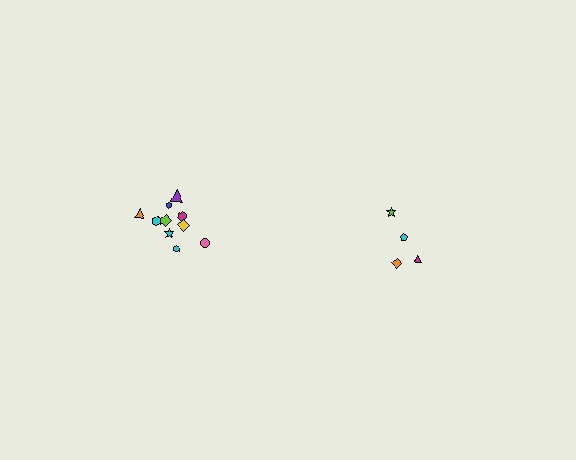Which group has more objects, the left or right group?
The left group.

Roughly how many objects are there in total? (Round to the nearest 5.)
Roughly 15 objects in total.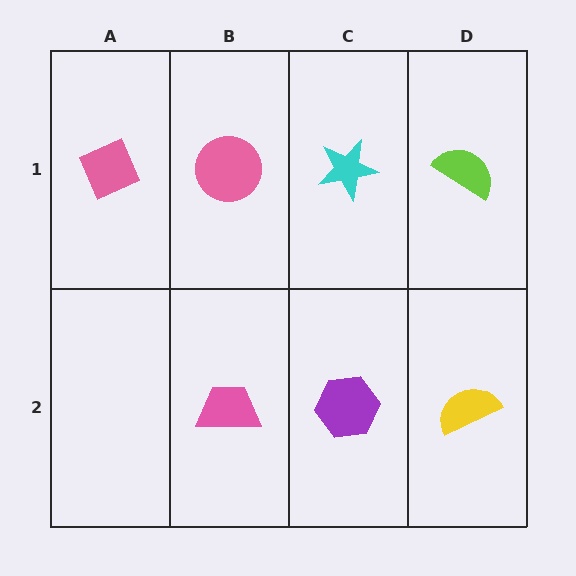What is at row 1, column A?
A pink diamond.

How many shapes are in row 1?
4 shapes.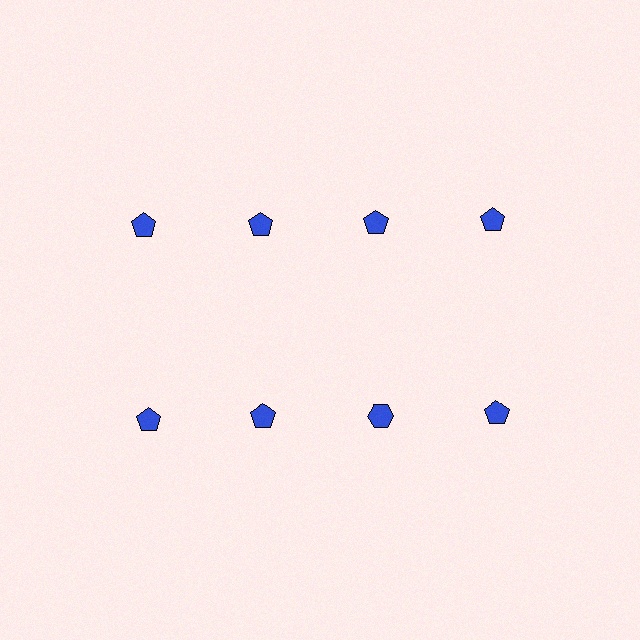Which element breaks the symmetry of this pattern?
The blue hexagon in the second row, center column breaks the symmetry. All other shapes are blue pentagons.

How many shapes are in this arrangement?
There are 8 shapes arranged in a grid pattern.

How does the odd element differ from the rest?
It has a different shape: hexagon instead of pentagon.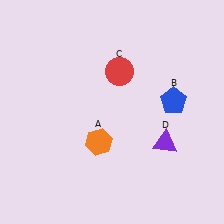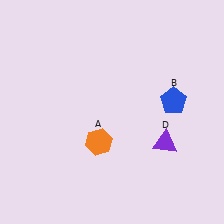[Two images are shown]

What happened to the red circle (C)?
The red circle (C) was removed in Image 2. It was in the top-right area of Image 1.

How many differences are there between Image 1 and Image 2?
There is 1 difference between the two images.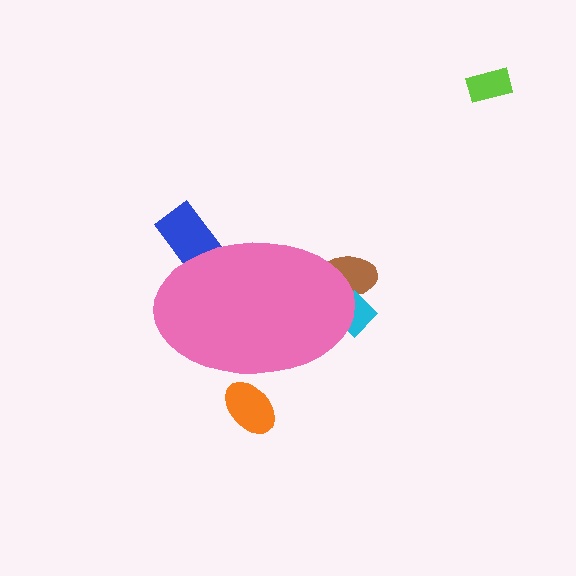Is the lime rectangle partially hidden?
No, the lime rectangle is fully visible.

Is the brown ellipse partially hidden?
Yes, the brown ellipse is partially hidden behind the pink ellipse.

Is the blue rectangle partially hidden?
Yes, the blue rectangle is partially hidden behind the pink ellipse.